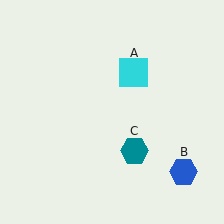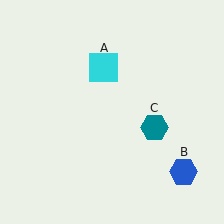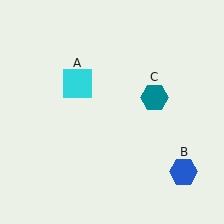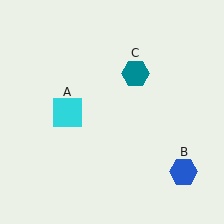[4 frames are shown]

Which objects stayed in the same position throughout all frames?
Blue hexagon (object B) remained stationary.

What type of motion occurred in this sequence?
The cyan square (object A), teal hexagon (object C) rotated counterclockwise around the center of the scene.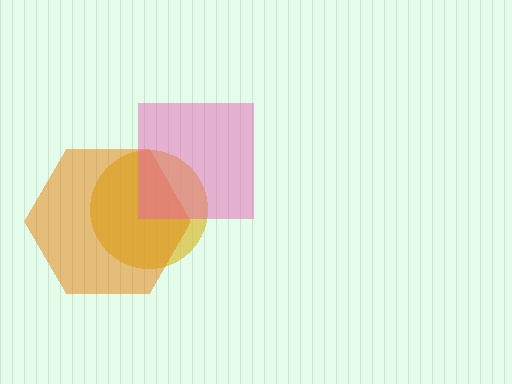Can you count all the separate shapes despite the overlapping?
Yes, there are 3 separate shapes.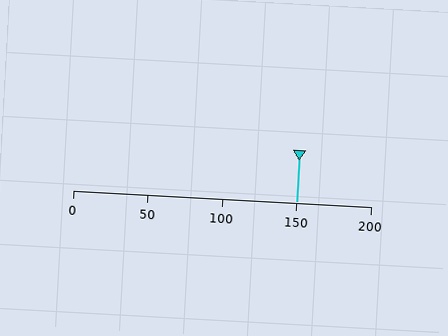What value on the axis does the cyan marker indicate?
The marker indicates approximately 150.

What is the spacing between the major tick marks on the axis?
The major ticks are spaced 50 apart.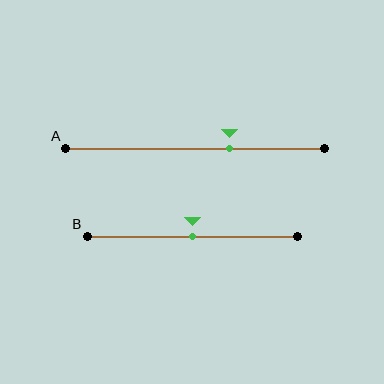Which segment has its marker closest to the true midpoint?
Segment B has its marker closest to the true midpoint.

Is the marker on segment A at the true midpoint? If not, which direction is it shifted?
No, the marker on segment A is shifted to the right by about 13% of the segment length.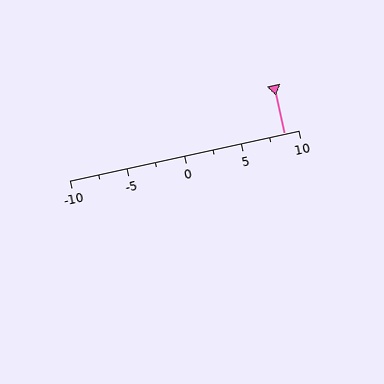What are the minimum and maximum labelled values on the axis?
The axis runs from -10 to 10.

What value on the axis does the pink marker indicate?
The marker indicates approximately 8.8.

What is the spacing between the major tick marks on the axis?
The major ticks are spaced 5 apart.